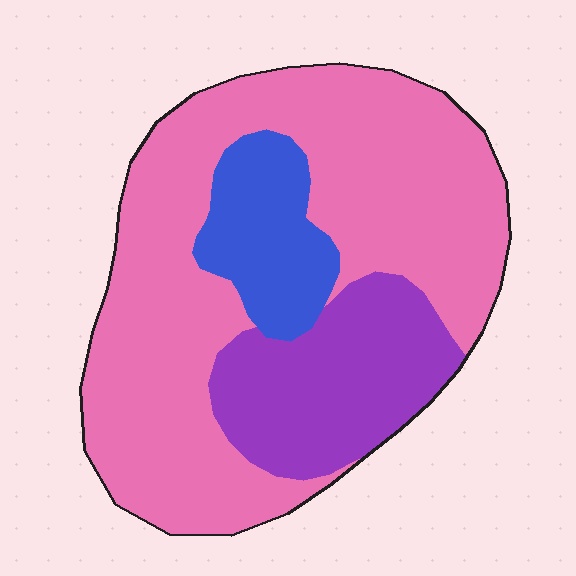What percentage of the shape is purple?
Purple takes up less than a quarter of the shape.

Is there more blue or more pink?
Pink.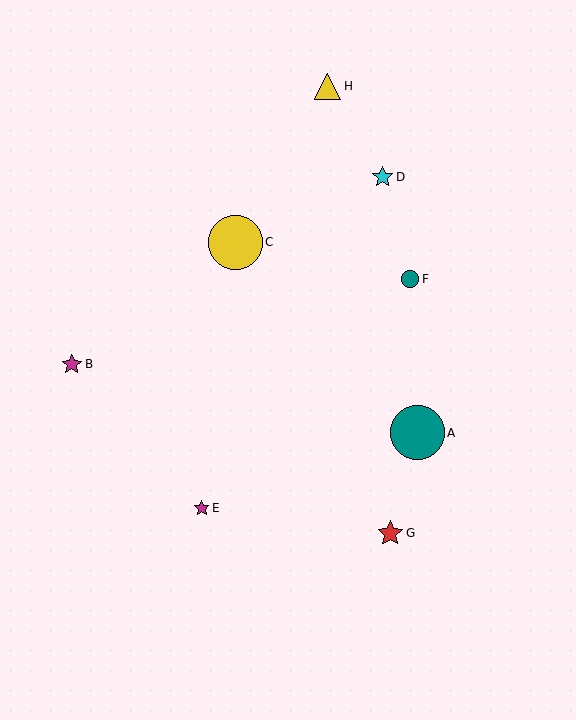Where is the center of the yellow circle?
The center of the yellow circle is at (236, 242).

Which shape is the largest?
The yellow circle (labeled C) is the largest.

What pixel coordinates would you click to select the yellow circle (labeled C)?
Click at (236, 242) to select the yellow circle C.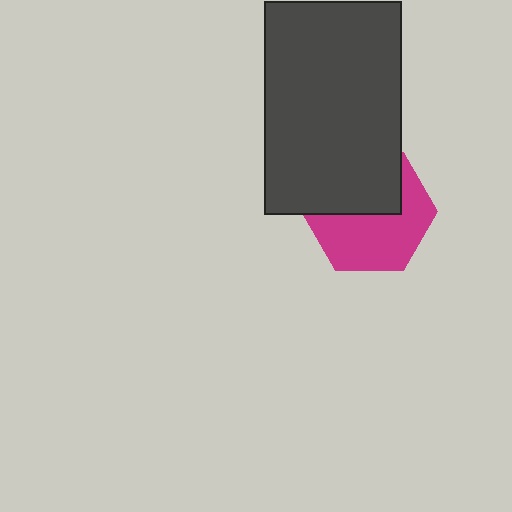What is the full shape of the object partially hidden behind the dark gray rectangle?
The partially hidden object is a magenta hexagon.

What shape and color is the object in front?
The object in front is a dark gray rectangle.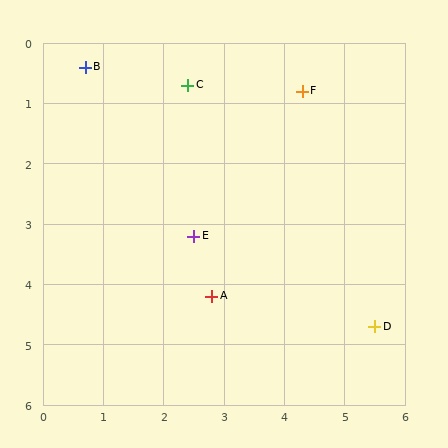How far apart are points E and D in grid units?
Points E and D are about 3.4 grid units apart.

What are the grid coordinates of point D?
Point D is at approximately (5.5, 4.7).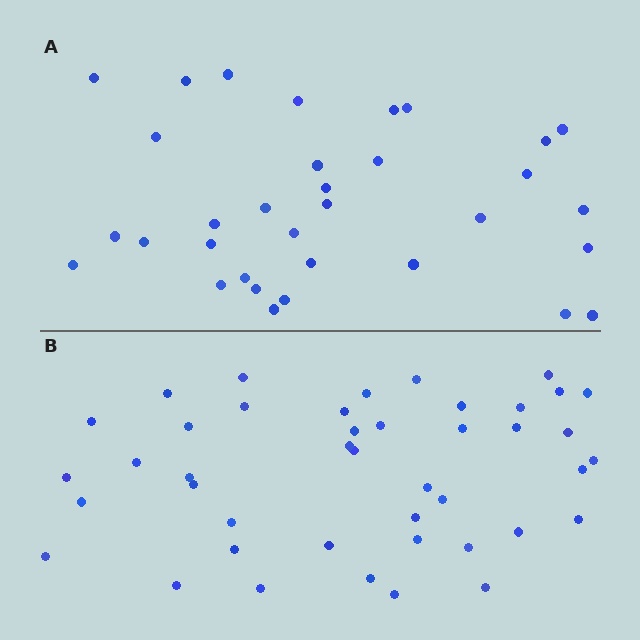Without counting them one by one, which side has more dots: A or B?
Region B (the bottom region) has more dots.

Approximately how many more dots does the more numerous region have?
Region B has roughly 10 or so more dots than region A.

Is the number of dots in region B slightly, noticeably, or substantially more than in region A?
Region B has noticeably more, but not dramatically so. The ratio is roughly 1.3 to 1.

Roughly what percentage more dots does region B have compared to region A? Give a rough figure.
About 30% more.